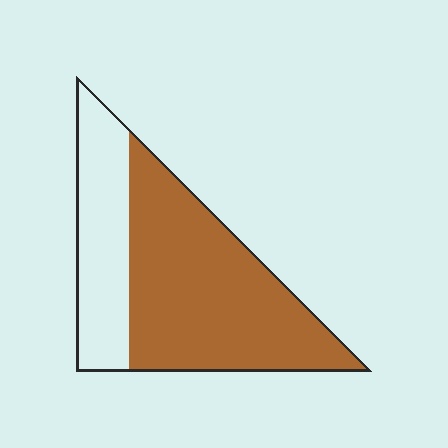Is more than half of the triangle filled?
Yes.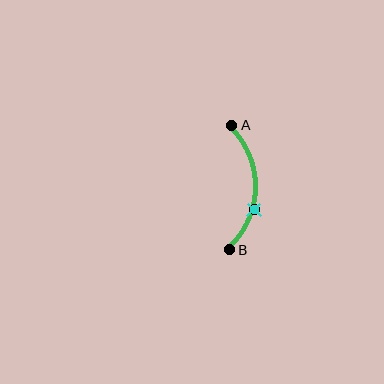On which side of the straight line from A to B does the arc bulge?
The arc bulges to the right of the straight line connecting A and B.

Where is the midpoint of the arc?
The arc midpoint is the point on the curve farthest from the straight line joining A and B. It sits to the right of that line.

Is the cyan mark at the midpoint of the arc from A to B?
No. The cyan mark lies on the arc but is closer to endpoint B. The arc midpoint would be at the point on the curve equidistant along the arc from both A and B.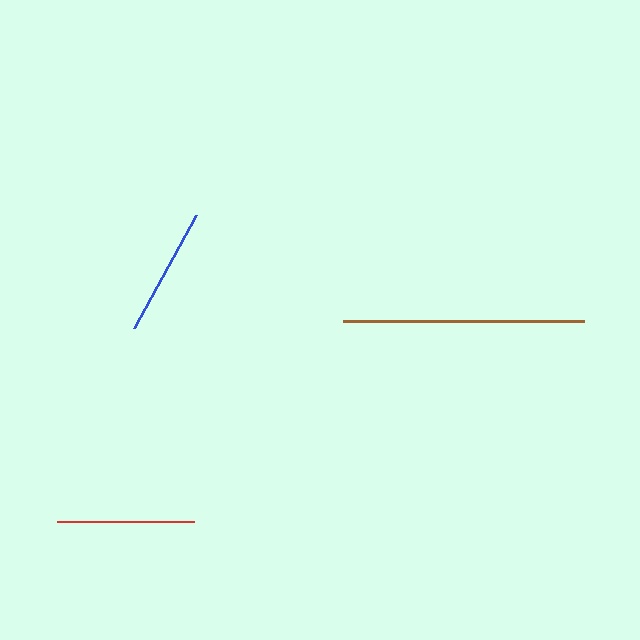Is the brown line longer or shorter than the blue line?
The brown line is longer than the blue line.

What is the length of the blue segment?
The blue segment is approximately 129 pixels long.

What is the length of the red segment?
The red segment is approximately 137 pixels long.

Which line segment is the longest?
The brown line is the longest at approximately 241 pixels.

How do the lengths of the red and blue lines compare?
The red and blue lines are approximately the same length.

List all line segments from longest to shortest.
From longest to shortest: brown, red, blue.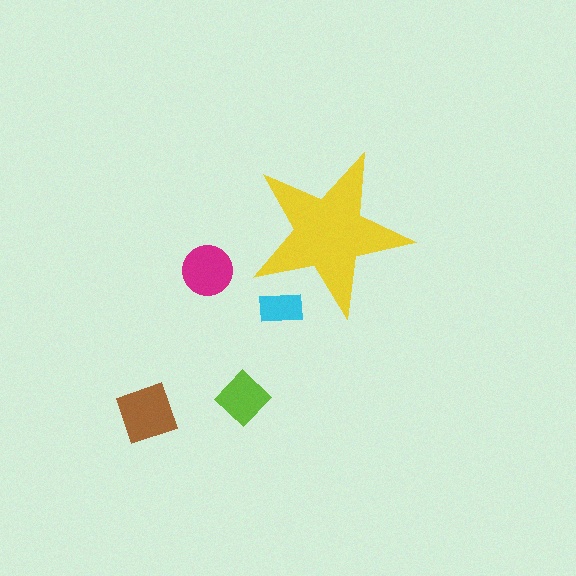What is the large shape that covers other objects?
A yellow star.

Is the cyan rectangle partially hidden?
Yes, the cyan rectangle is partially hidden behind the yellow star.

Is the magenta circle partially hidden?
No, the magenta circle is fully visible.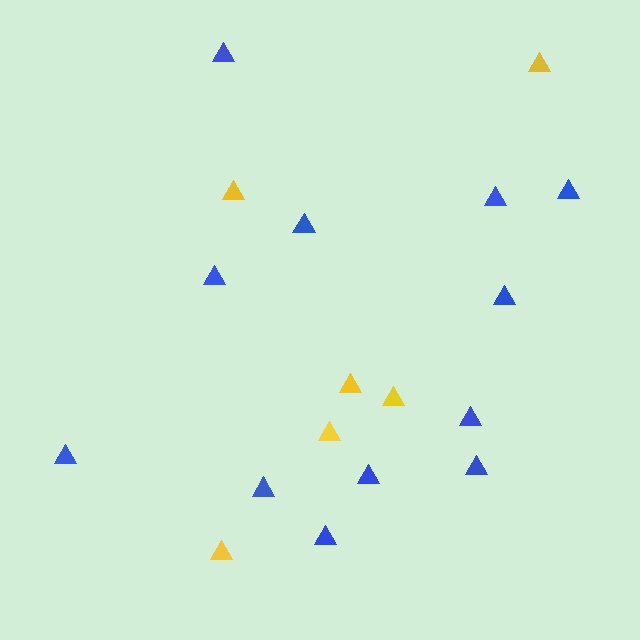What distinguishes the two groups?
There are 2 groups: one group of yellow triangles (6) and one group of blue triangles (12).